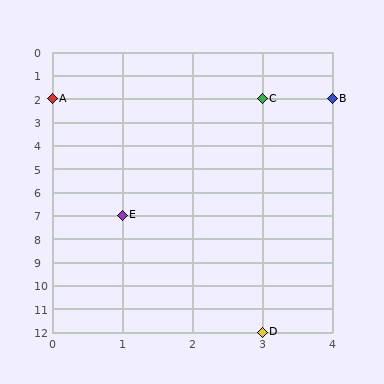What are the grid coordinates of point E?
Point E is at grid coordinates (1, 7).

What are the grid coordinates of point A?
Point A is at grid coordinates (0, 2).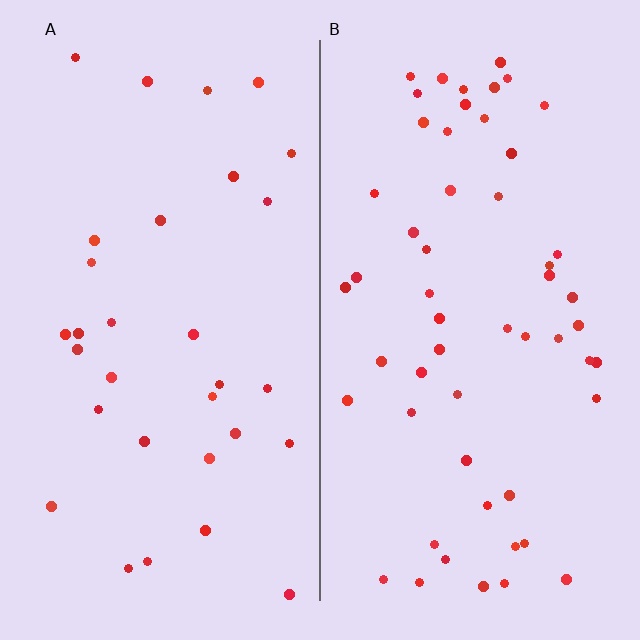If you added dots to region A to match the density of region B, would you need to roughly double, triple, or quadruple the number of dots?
Approximately double.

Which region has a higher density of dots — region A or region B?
B (the right).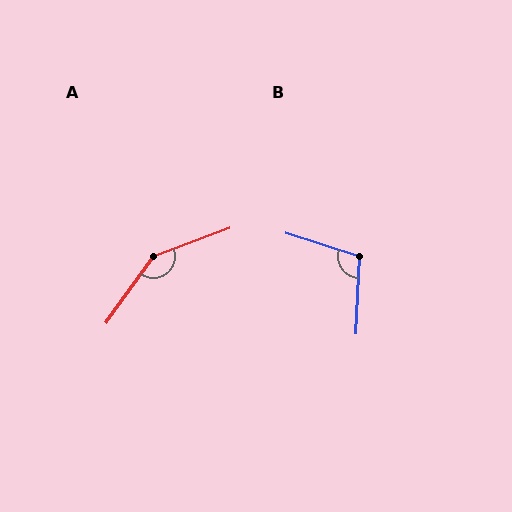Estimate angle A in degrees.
Approximately 146 degrees.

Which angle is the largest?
A, at approximately 146 degrees.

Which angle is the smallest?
B, at approximately 106 degrees.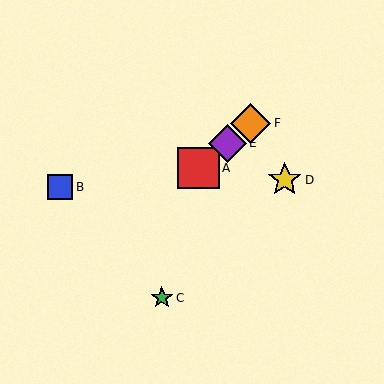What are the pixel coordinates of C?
Object C is at (162, 298).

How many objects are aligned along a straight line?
3 objects (A, E, F) are aligned along a straight line.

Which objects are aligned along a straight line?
Objects A, E, F are aligned along a straight line.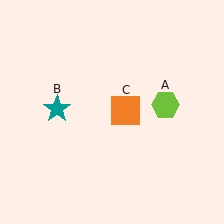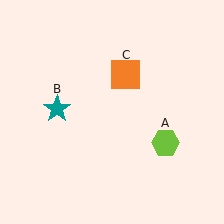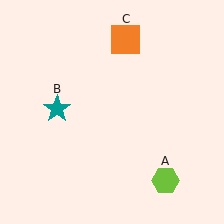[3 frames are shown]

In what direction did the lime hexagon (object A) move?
The lime hexagon (object A) moved down.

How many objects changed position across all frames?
2 objects changed position: lime hexagon (object A), orange square (object C).